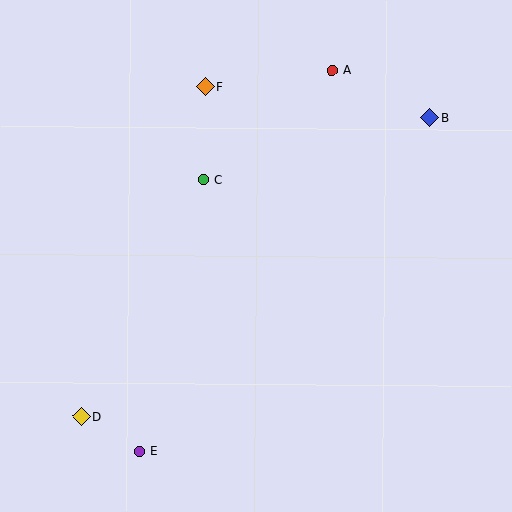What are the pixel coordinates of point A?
Point A is at (332, 70).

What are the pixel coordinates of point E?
Point E is at (139, 451).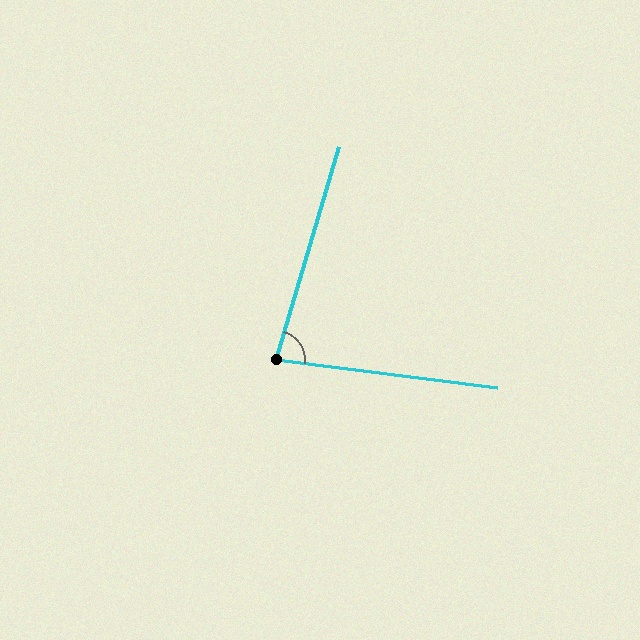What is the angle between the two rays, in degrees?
Approximately 81 degrees.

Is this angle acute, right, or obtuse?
It is acute.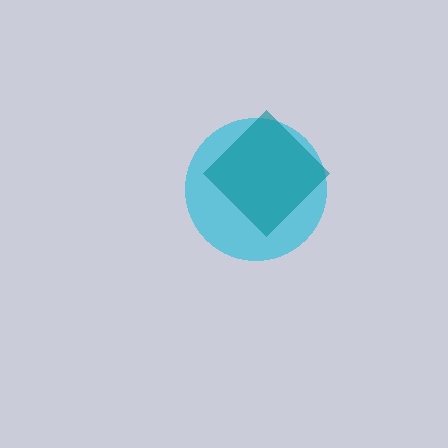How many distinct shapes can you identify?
There are 2 distinct shapes: a cyan circle, a teal diamond.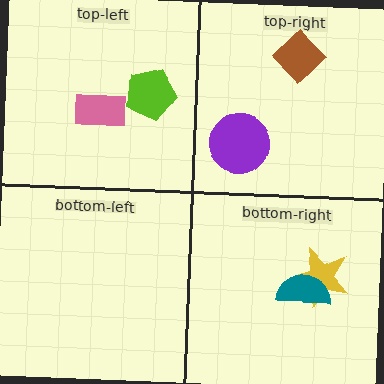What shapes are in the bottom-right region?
The yellow star, the teal semicircle.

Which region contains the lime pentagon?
The top-left region.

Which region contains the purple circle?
The top-right region.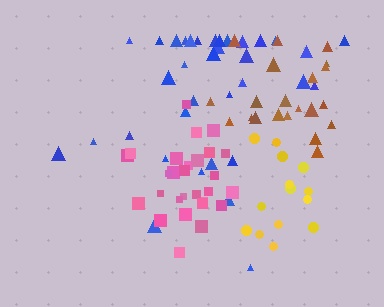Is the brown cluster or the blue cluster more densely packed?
Brown.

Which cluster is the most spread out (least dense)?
Blue.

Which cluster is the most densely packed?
Pink.